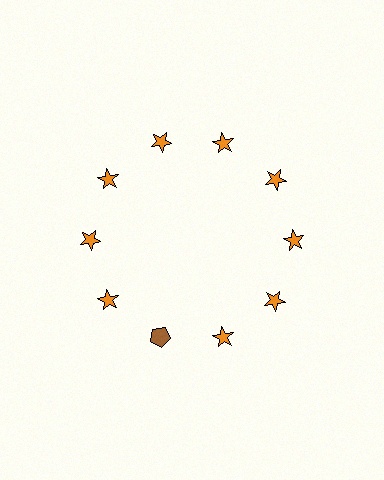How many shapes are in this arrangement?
There are 10 shapes arranged in a ring pattern.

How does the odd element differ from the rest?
It differs in both color (brown instead of orange) and shape (pentagon instead of star).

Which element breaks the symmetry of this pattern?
The brown pentagon at roughly the 7 o'clock position breaks the symmetry. All other shapes are orange stars.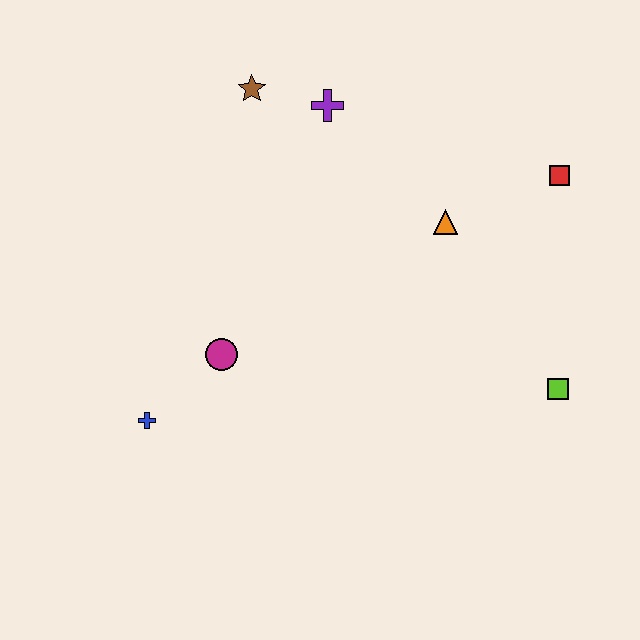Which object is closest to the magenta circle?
The blue cross is closest to the magenta circle.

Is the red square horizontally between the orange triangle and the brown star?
No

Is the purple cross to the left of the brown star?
No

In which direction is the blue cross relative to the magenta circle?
The blue cross is to the left of the magenta circle.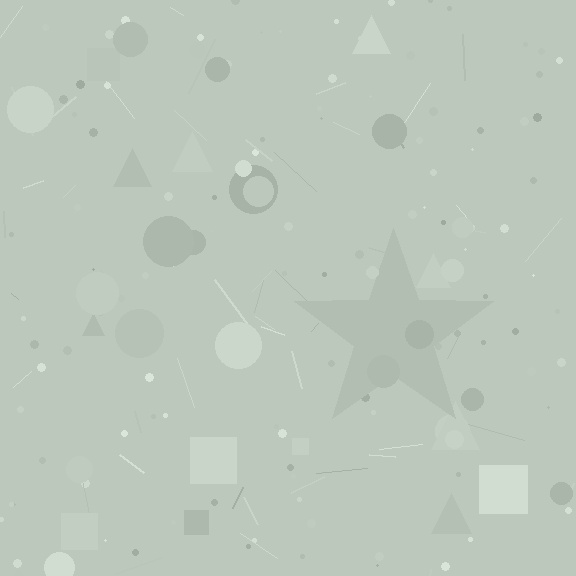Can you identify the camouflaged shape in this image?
The camouflaged shape is a star.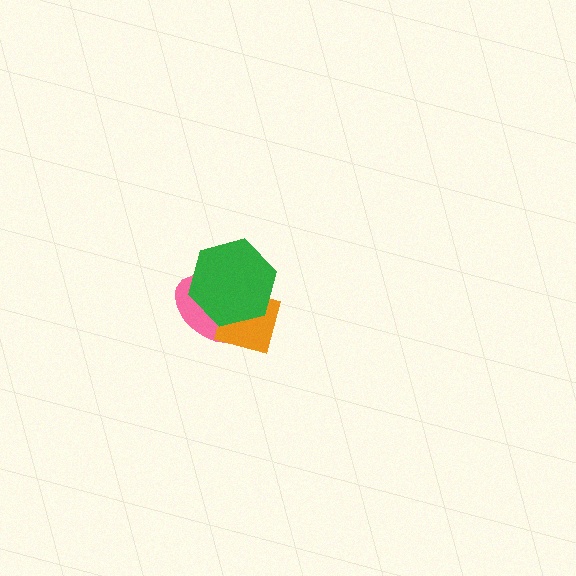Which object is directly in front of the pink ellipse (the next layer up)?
The orange diamond is directly in front of the pink ellipse.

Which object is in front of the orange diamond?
The green hexagon is in front of the orange diamond.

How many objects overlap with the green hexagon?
2 objects overlap with the green hexagon.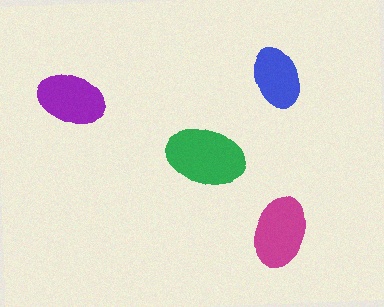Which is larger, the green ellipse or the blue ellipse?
The green one.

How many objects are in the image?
There are 4 objects in the image.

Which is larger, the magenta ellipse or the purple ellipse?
The magenta one.